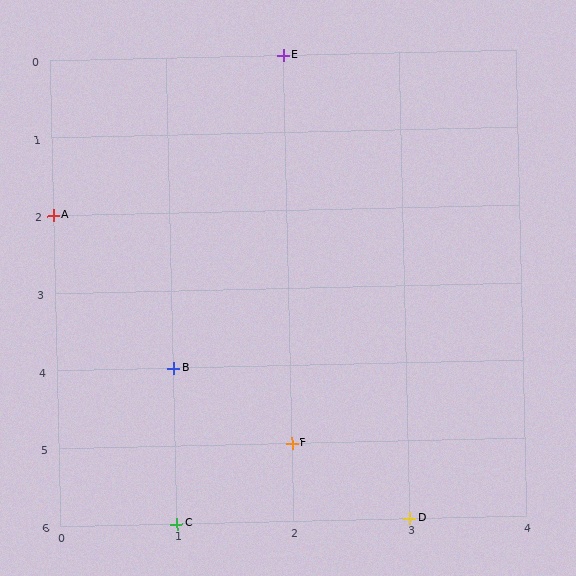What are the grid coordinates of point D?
Point D is at grid coordinates (3, 6).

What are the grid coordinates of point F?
Point F is at grid coordinates (2, 5).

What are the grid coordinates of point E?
Point E is at grid coordinates (2, 0).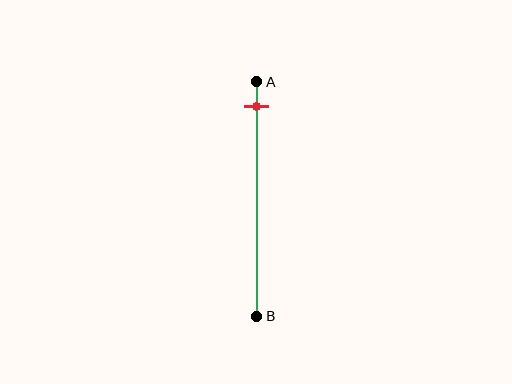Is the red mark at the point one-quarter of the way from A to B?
No, the mark is at about 10% from A, not at the 25% one-quarter point.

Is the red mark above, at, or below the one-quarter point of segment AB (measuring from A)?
The red mark is above the one-quarter point of segment AB.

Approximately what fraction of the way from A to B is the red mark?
The red mark is approximately 10% of the way from A to B.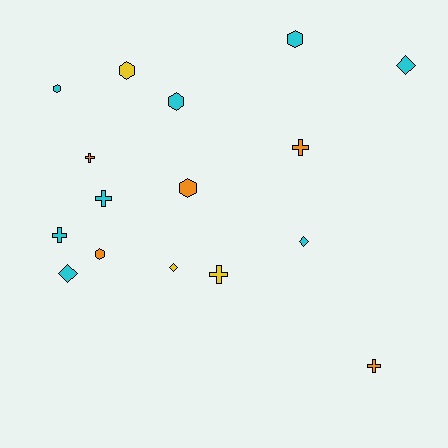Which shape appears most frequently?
Hexagon, with 6 objects.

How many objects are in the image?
There are 16 objects.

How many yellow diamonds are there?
There is 1 yellow diamond.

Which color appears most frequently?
Cyan, with 8 objects.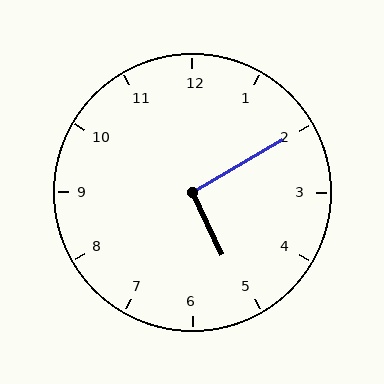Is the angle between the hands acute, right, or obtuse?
It is right.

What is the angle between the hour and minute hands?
Approximately 95 degrees.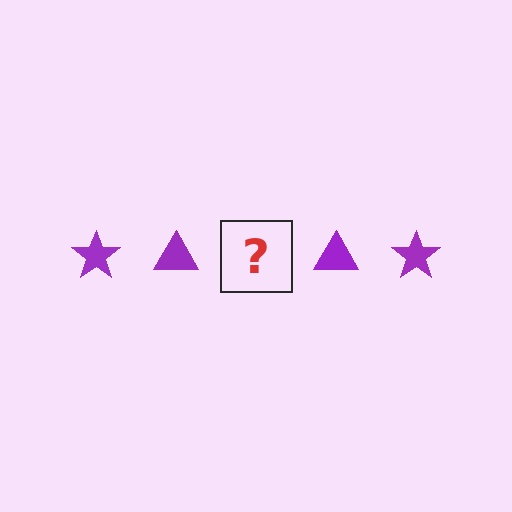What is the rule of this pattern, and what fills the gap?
The rule is that the pattern cycles through star, triangle shapes in purple. The gap should be filled with a purple star.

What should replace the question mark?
The question mark should be replaced with a purple star.